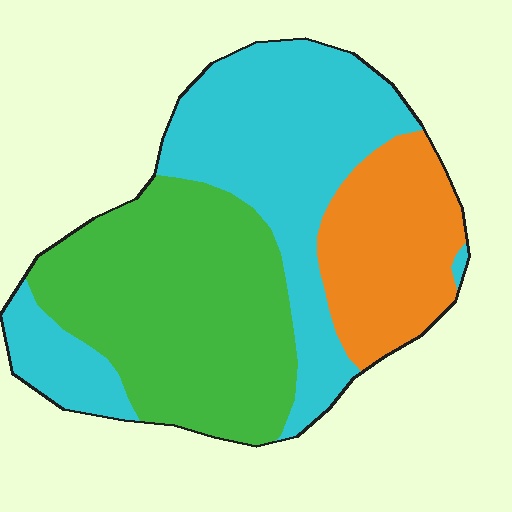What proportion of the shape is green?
Green takes up about two fifths (2/5) of the shape.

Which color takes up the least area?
Orange, at roughly 20%.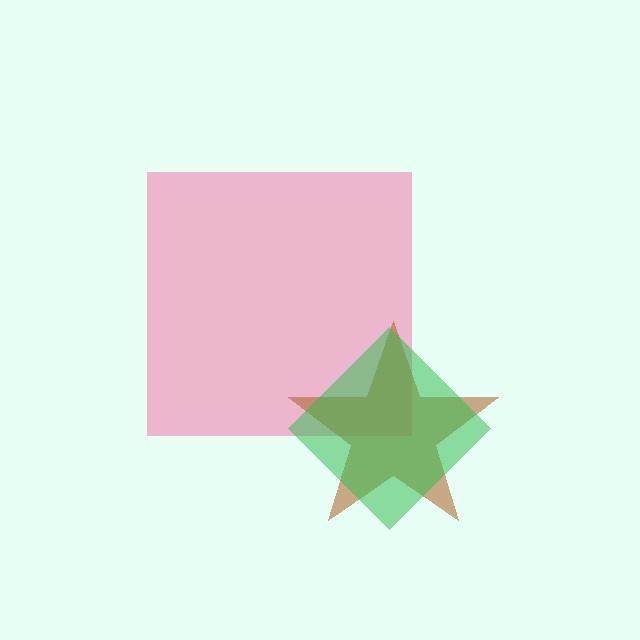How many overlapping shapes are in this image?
There are 3 overlapping shapes in the image.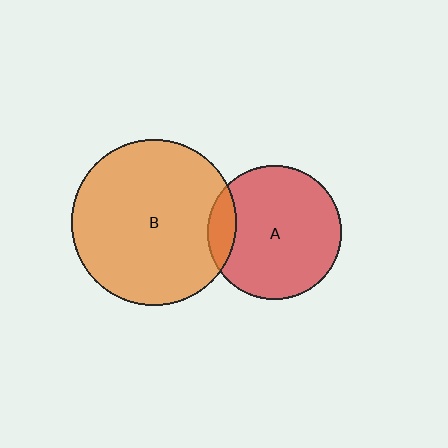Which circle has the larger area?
Circle B (orange).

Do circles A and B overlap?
Yes.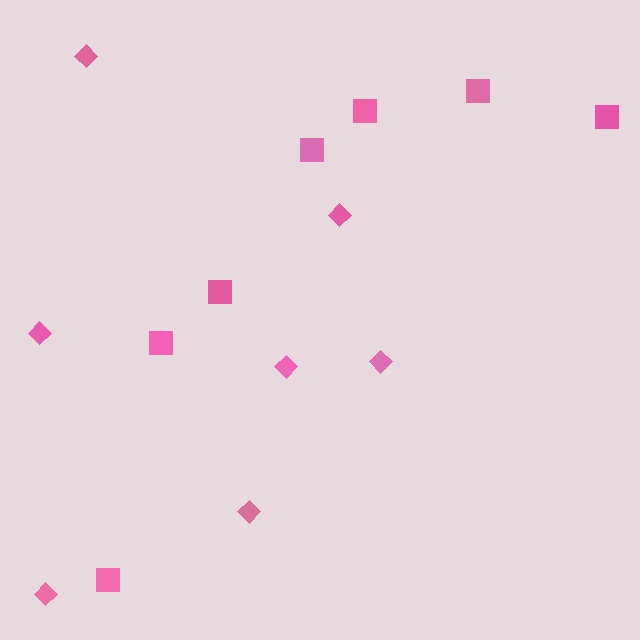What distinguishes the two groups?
There are 2 groups: one group of squares (7) and one group of diamonds (7).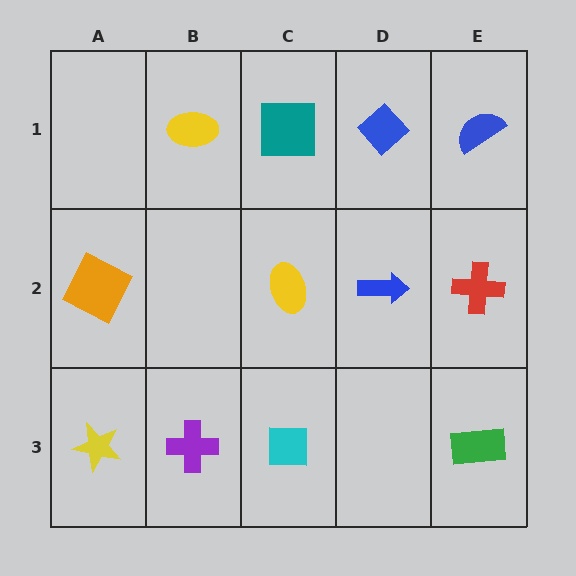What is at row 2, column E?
A red cross.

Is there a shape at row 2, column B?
No, that cell is empty.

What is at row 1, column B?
A yellow ellipse.